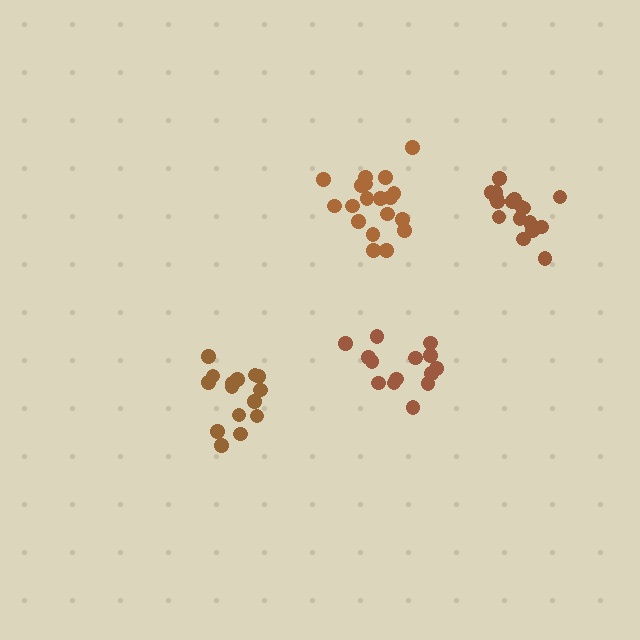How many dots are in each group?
Group 1: 15 dots, Group 2: 18 dots, Group 3: 19 dots, Group 4: 14 dots (66 total).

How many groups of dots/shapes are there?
There are 4 groups.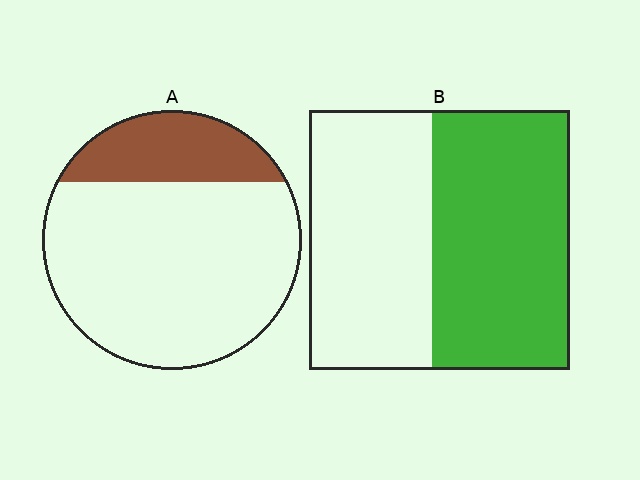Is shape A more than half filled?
No.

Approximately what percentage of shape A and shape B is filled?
A is approximately 25% and B is approximately 55%.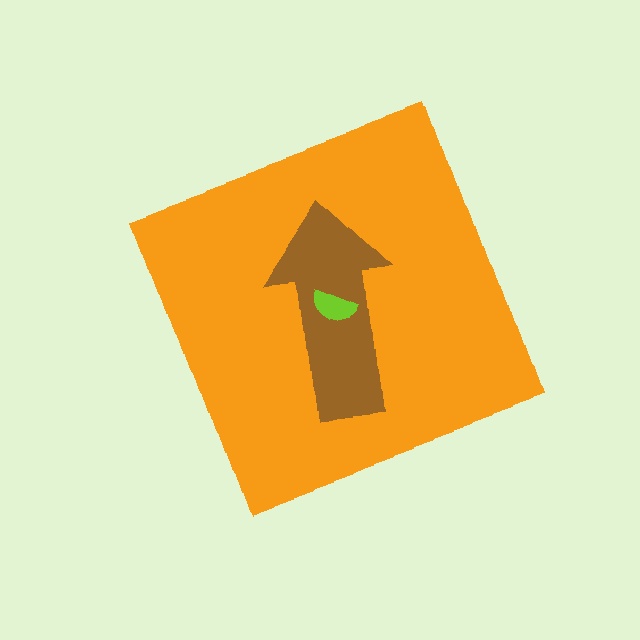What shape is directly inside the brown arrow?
The lime semicircle.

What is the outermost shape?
The orange diamond.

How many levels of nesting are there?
3.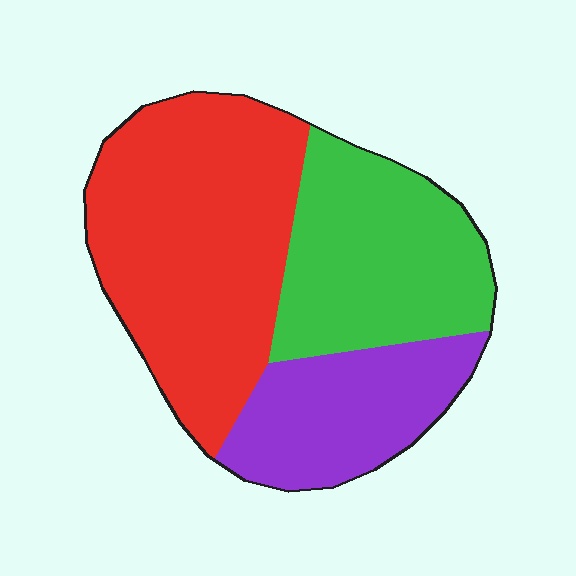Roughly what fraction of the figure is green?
Green covers 31% of the figure.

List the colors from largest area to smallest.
From largest to smallest: red, green, purple.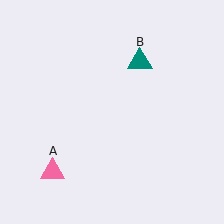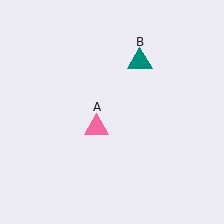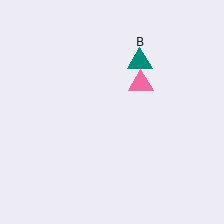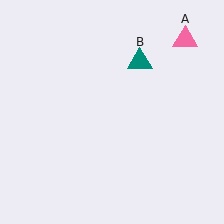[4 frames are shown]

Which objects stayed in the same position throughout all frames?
Teal triangle (object B) remained stationary.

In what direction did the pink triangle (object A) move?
The pink triangle (object A) moved up and to the right.